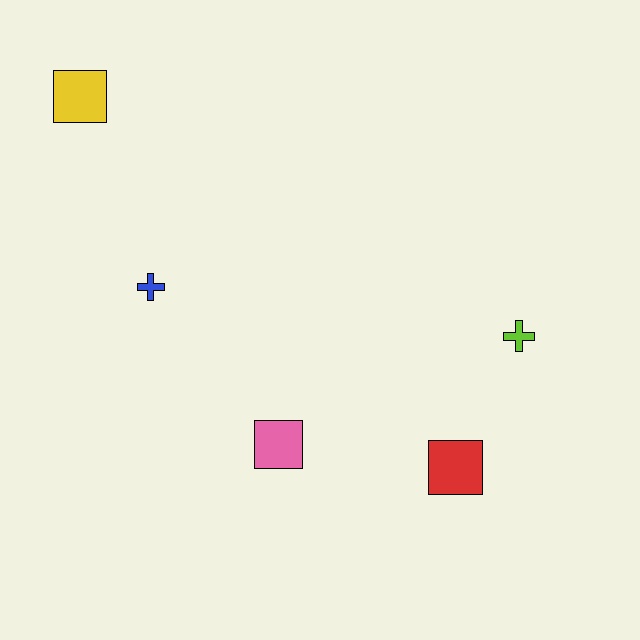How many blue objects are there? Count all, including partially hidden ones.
There is 1 blue object.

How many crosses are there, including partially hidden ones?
There are 2 crosses.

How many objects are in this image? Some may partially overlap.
There are 5 objects.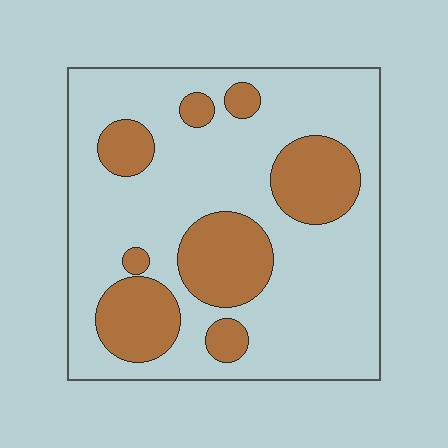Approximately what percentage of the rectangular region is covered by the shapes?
Approximately 25%.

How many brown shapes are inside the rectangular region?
8.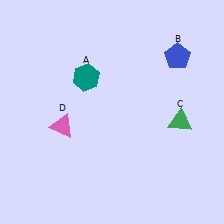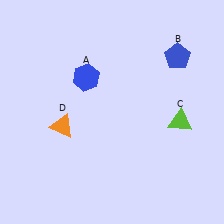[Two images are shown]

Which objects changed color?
A changed from teal to blue. C changed from green to lime. D changed from pink to orange.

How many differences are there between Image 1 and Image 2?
There are 3 differences between the two images.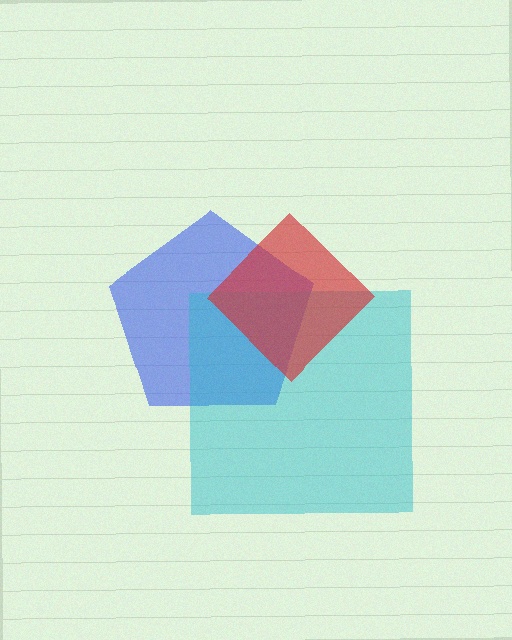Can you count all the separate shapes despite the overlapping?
Yes, there are 3 separate shapes.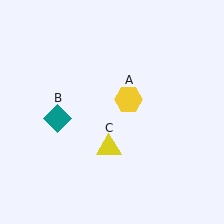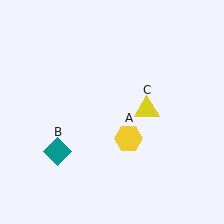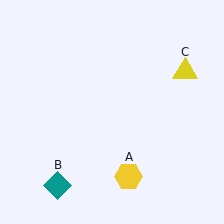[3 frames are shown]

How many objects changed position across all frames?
3 objects changed position: yellow hexagon (object A), teal diamond (object B), yellow triangle (object C).